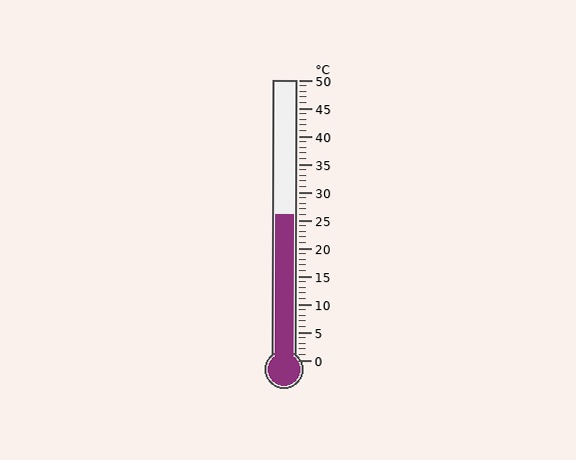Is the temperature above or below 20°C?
The temperature is above 20°C.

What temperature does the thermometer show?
The thermometer shows approximately 26°C.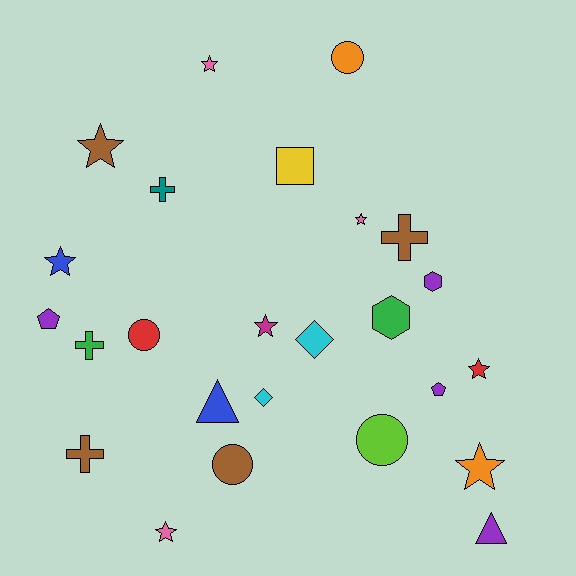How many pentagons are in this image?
There are 2 pentagons.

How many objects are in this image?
There are 25 objects.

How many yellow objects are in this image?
There is 1 yellow object.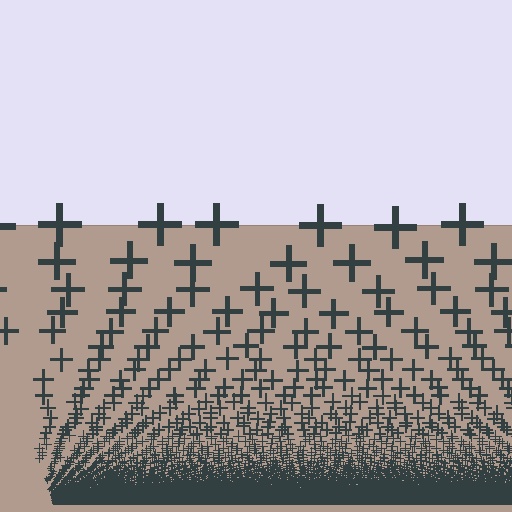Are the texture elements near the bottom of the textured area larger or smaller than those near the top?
Smaller. The gradient is inverted — elements near the bottom are smaller and denser.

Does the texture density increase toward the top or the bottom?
Density increases toward the bottom.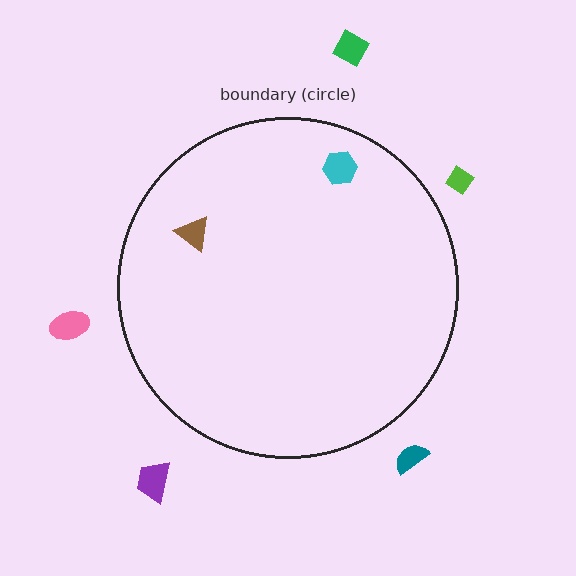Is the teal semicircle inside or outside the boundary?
Outside.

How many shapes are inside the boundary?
2 inside, 5 outside.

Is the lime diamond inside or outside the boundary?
Outside.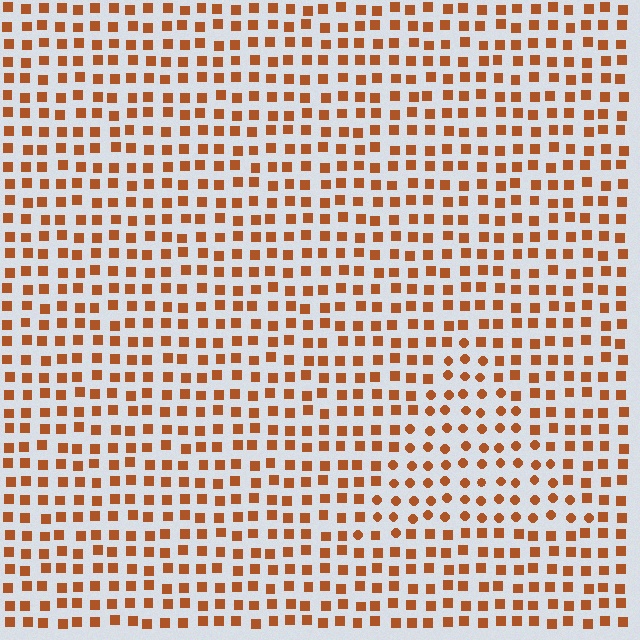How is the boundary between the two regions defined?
The boundary is defined by a change in element shape: circles inside vs. squares outside. All elements share the same color and spacing.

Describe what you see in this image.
The image is filled with small brown elements arranged in a uniform grid. A triangle-shaped region contains circles, while the surrounding area contains squares. The boundary is defined purely by the change in element shape.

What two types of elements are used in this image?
The image uses circles inside the triangle region and squares outside it.